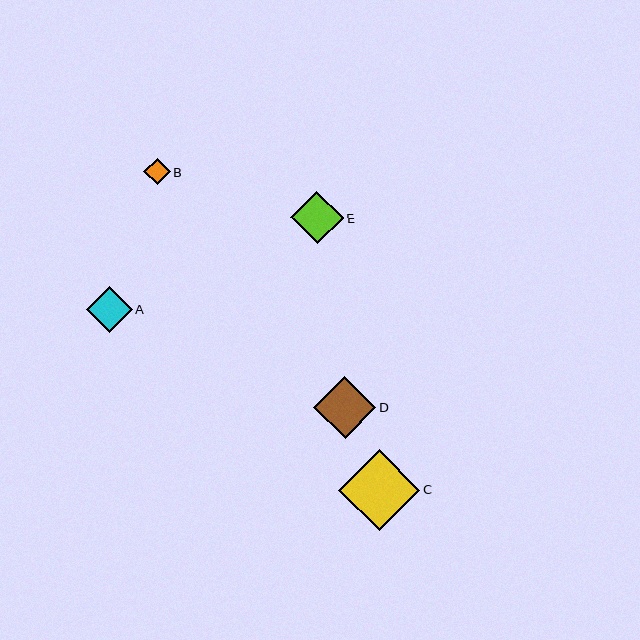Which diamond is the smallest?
Diamond B is the smallest with a size of approximately 26 pixels.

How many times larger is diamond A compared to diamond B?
Diamond A is approximately 1.7 times the size of diamond B.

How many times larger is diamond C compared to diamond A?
Diamond C is approximately 1.8 times the size of diamond A.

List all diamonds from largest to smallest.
From largest to smallest: C, D, E, A, B.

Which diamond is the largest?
Diamond C is the largest with a size of approximately 81 pixels.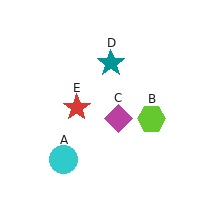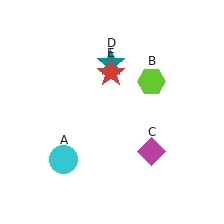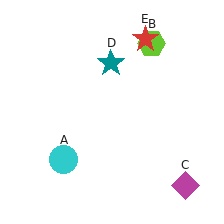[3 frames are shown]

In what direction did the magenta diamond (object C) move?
The magenta diamond (object C) moved down and to the right.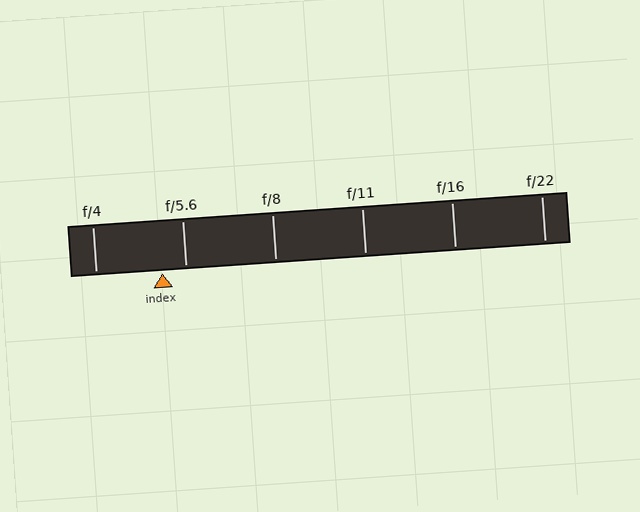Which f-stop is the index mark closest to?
The index mark is closest to f/5.6.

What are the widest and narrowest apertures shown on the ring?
The widest aperture shown is f/4 and the narrowest is f/22.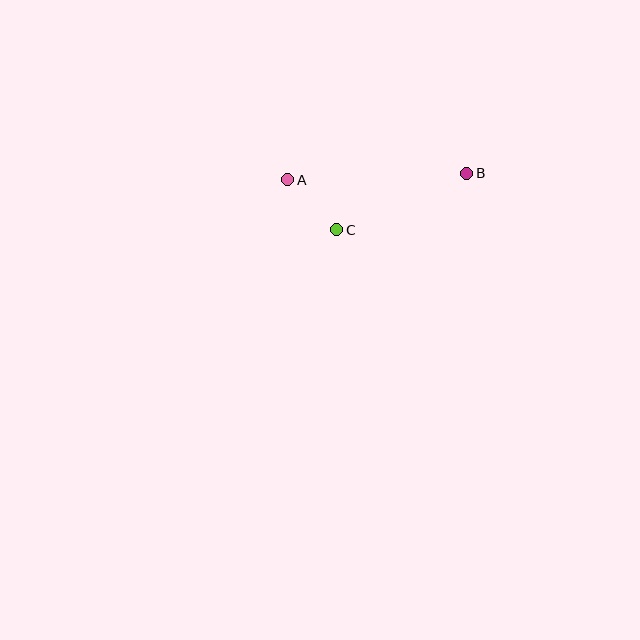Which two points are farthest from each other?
Points A and B are farthest from each other.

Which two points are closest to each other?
Points A and C are closest to each other.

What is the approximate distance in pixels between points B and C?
The distance between B and C is approximately 142 pixels.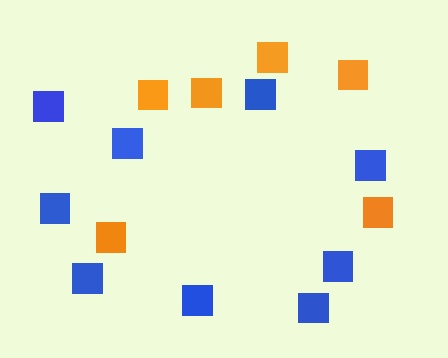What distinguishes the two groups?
There are 2 groups: one group of blue squares (9) and one group of orange squares (6).